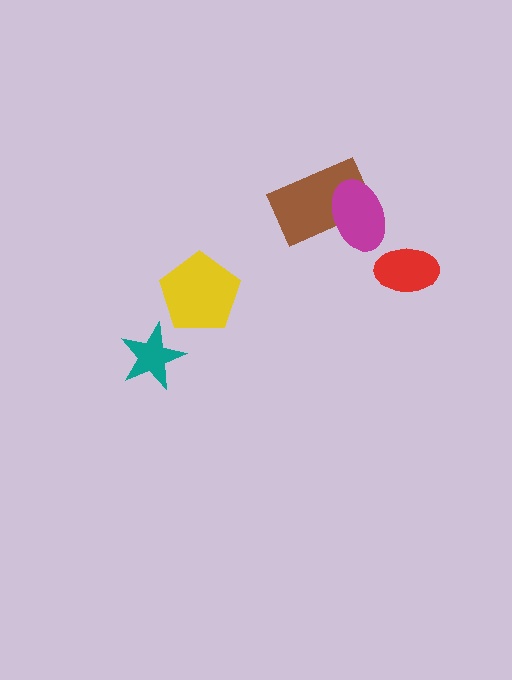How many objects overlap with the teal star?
0 objects overlap with the teal star.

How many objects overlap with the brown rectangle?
1 object overlaps with the brown rectangle.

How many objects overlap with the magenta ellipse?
1 object overlaps with the magenta ellipse.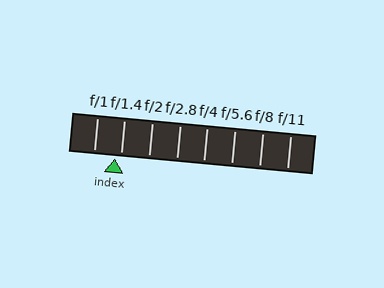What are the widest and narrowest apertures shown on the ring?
The widest aperture shown is f/1 and the narrowest is f/11.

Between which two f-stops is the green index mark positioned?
The index mark is between f/1 and f/1.4.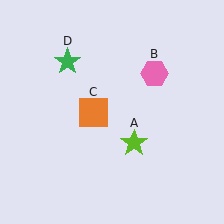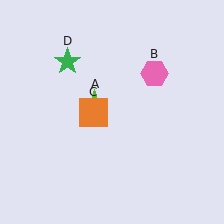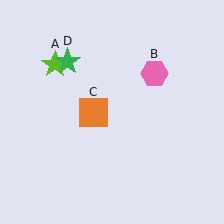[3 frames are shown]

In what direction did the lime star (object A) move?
The lime star (object A) moved up and to the left.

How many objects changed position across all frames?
1 object changed position: lime star (object A).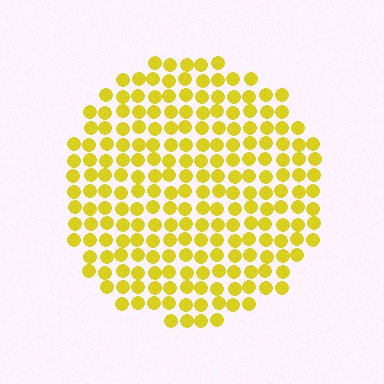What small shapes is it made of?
It is made of small circles.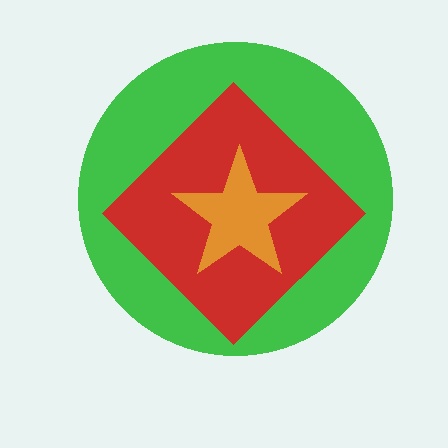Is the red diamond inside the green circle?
Yes.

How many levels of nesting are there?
3.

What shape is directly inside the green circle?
The red diamond.